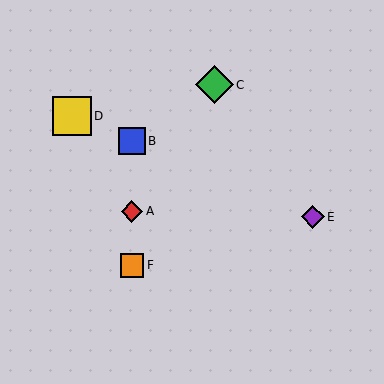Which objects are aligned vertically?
Objects A, B, F are aligned vertically.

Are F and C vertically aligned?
No, F is at x≈132 and C is at x≈214.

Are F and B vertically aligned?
Yes, both are at x≈132.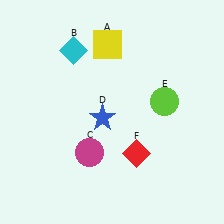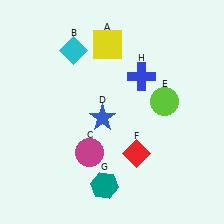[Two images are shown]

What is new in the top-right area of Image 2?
A blue cross (H) was added in the top-right area of Image 2.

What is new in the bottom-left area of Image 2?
A teal hexagon (G) was added in the bottom-left area of Image 2.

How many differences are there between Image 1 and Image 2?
There are 2 differences between the two images.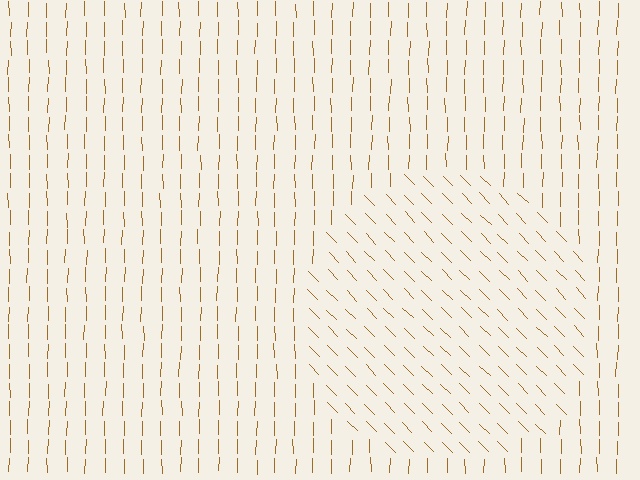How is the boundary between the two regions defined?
The boundary is defined purely by a change in line orientation (approximately 45 degrees difference). All lines are the same color and thickness.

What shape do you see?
I see a circle.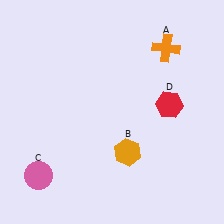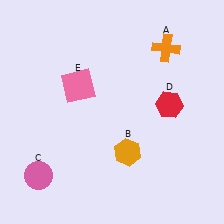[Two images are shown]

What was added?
A pink square (E) was added in Image 2.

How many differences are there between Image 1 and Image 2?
There is 1 difference between the two images.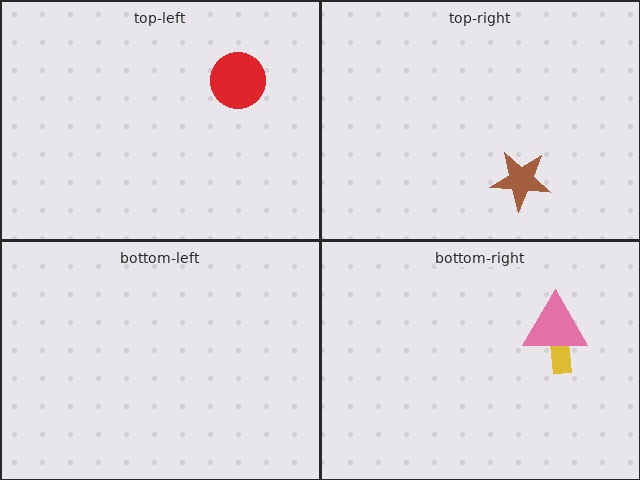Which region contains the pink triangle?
The bottom-right region.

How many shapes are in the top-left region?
1.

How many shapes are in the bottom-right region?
2.